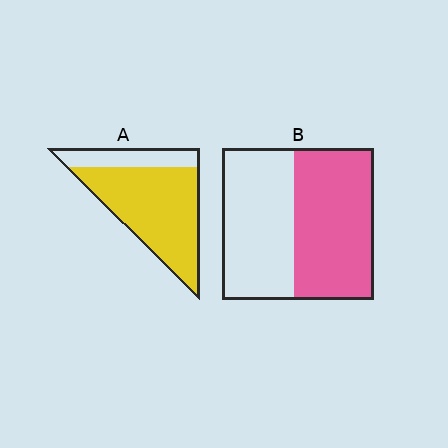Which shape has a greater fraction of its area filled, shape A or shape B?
Shape A.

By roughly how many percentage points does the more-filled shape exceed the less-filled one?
By roughly 25 percentage points (A over B).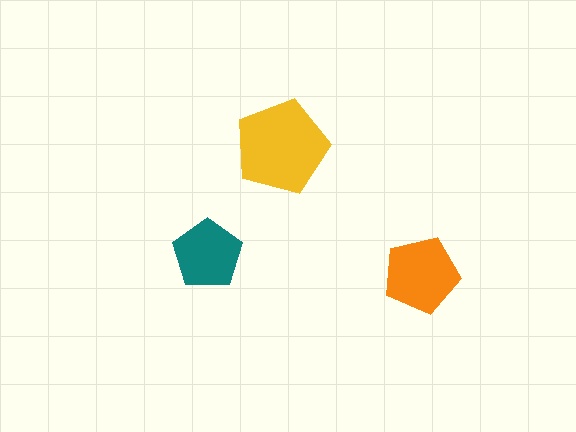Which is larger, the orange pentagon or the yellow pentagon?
The yellow one.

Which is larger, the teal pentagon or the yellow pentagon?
The yellow one.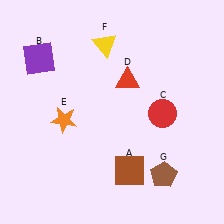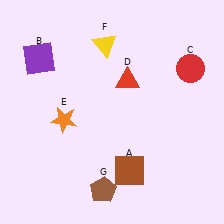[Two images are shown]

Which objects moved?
The objects that moved are: the red circle (C), the brown pentagon (G).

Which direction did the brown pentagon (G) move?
The brown pentagon (G) moved left.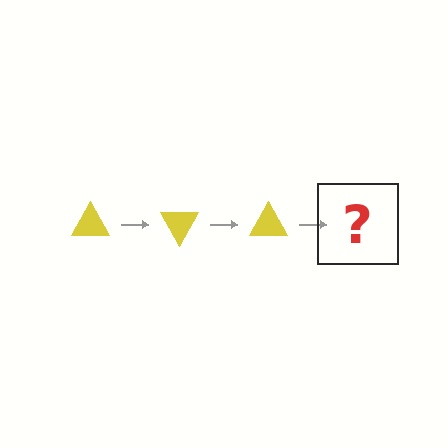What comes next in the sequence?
The next element should be a yellow triangle rotated 180 degrees.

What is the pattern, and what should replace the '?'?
The pattern is that the triangle rotates 60 degrees each step. The '?' should be a yellow triangle rotated 180 degrees.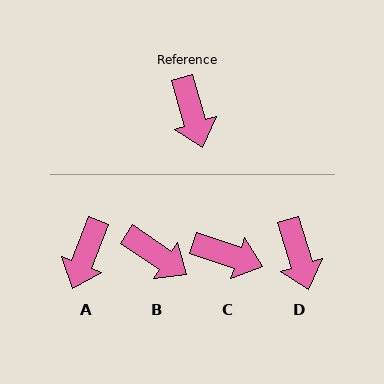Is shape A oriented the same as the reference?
No, it is off by about 38 degrees.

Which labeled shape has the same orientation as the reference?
D.